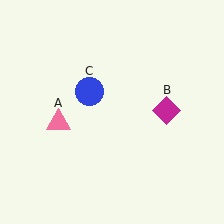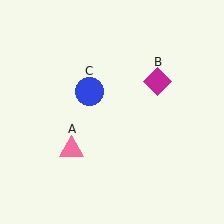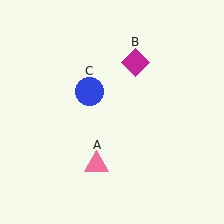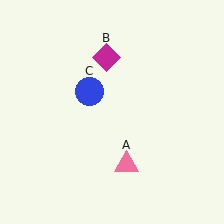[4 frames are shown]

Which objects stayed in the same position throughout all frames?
Blue circle (object C) remained stationary.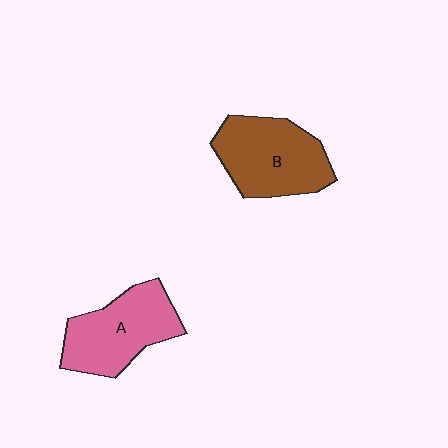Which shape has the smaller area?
Shape A (pink).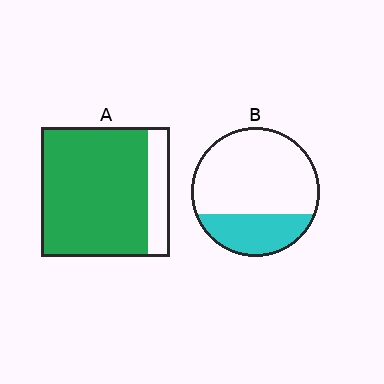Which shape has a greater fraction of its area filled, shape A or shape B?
Shape A.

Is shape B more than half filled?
No.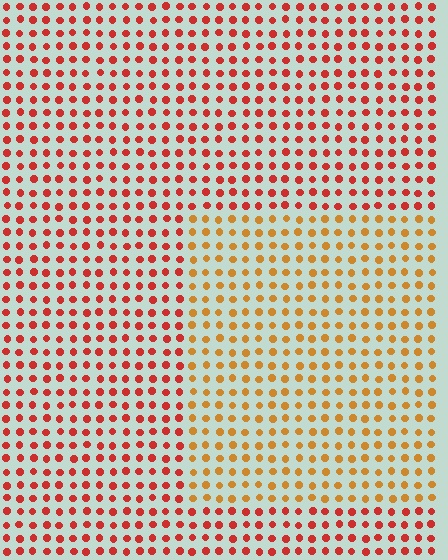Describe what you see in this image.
The image is filled with small red elements in a uniform arrangement. A rectangle-shaped region is visible where the elements are tinted to a slightly different hue, forming a subtle color boundary.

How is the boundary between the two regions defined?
The boundary is defined purely by a slight shift in hue (about 34 degrees). Spacing, size, and orientation are identical on both sides.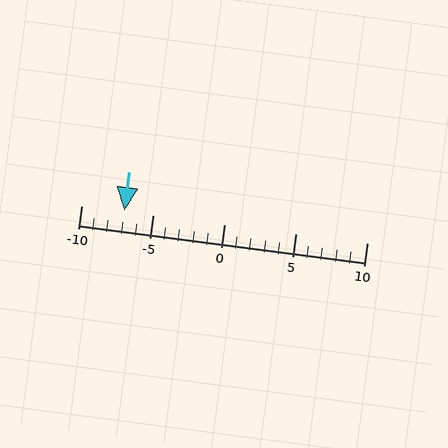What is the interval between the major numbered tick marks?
The major tick marks are spaced 5 units apart.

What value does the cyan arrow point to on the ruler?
The cyan arrow points to approximately -7.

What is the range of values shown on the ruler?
The ruler shows values from -10 to 10.